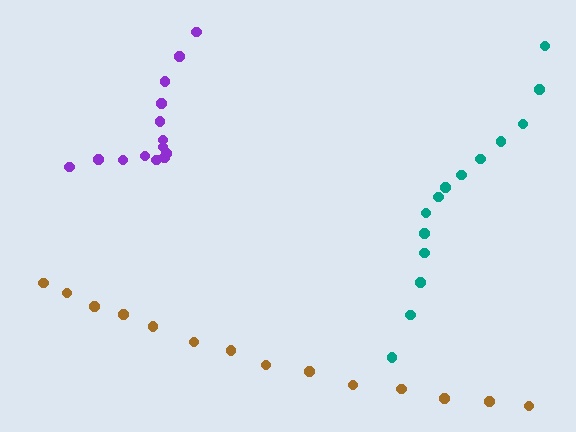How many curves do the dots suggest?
There are 3 distinct paths.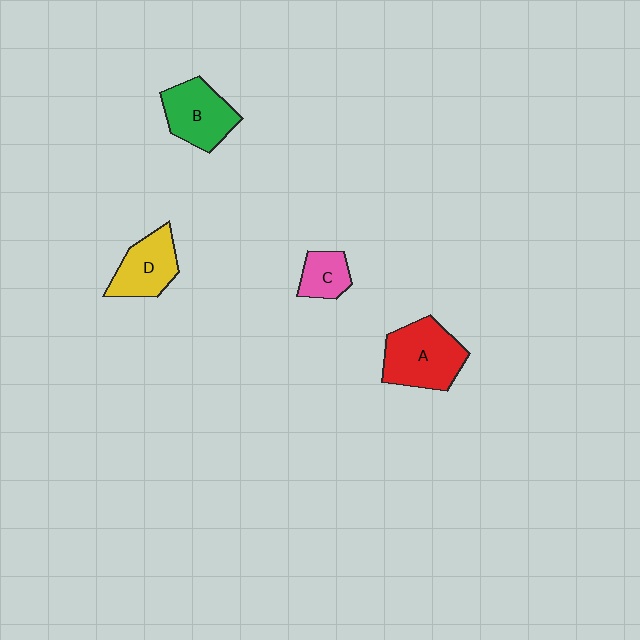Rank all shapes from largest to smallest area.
From largest to smallest: A (red), B (green), D (yellow), C (pink).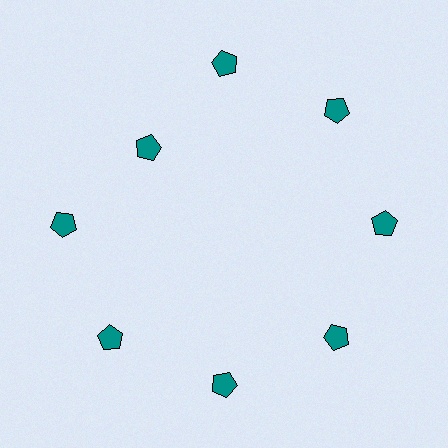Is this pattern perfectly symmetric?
No. The 8 teal pentagons are arranged in a ring, but one element near the 10 o'clock position is pulled inward toward the center, breaking the 8-fold rotational symmetry.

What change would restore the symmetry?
The symmetry would be restored by moving it outward, back onto the ring so that all 8 pentagons sit at equal angles and equal distance from the center.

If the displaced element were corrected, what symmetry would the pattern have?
It would have 8-fold rotational symmetry — the pattern would map onto itself every 45 degrees.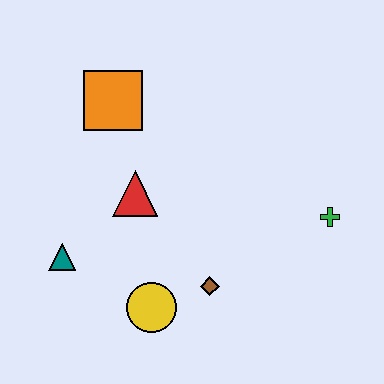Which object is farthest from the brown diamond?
The orange square is farthest from the brown diamond.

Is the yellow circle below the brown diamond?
Yes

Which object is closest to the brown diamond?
The yellow circle is closest to the brown diamond.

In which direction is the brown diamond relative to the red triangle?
The brown diamond is below the red triangle.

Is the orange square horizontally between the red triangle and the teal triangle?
Yes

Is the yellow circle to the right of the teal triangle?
Yes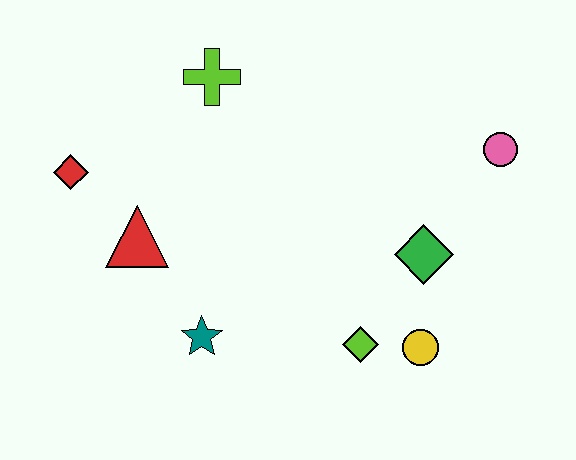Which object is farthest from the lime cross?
The yellow circle is farthest from the lime cross.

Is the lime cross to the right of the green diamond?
No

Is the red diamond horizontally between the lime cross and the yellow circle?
No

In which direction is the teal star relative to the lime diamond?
The teal star is to the left of the lime diamond.